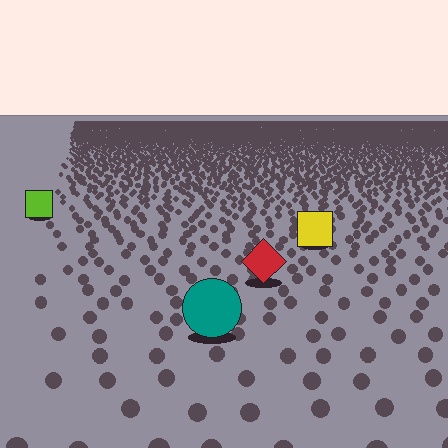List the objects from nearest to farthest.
From nearest to farthest: the teal circle, the red diamond, the yellow square, the lime square.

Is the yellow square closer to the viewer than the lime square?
Yes. The yellow square is closer — you can tell from the texture gradient: the ground texture is coarser near it.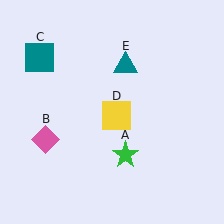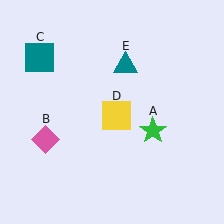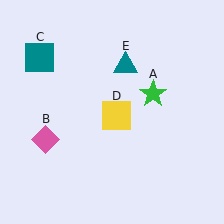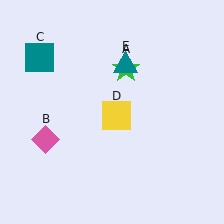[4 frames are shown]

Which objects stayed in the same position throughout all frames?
Pink diamond (object B) and teal square (object C) and yellow square (object D) and teal triangle (object E) remained stationary.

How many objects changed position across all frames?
1 object changed position: green star (object A).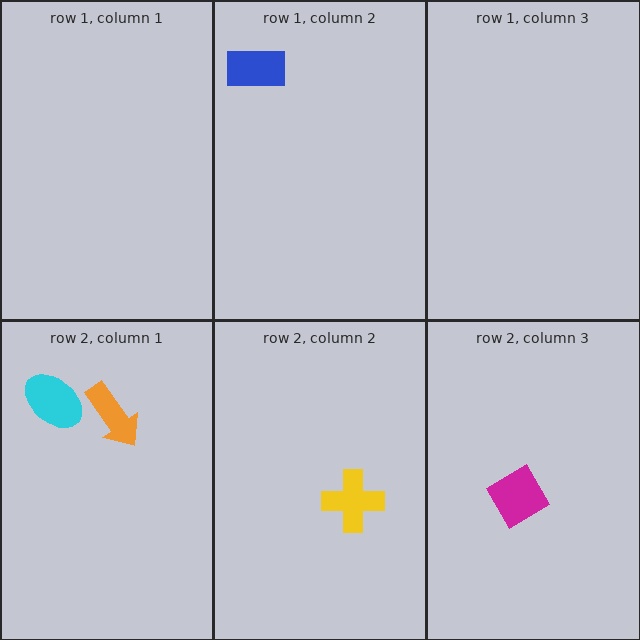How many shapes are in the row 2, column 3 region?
1.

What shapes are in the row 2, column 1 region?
The orange arrow, the cyan ellipse.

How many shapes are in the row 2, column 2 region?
1.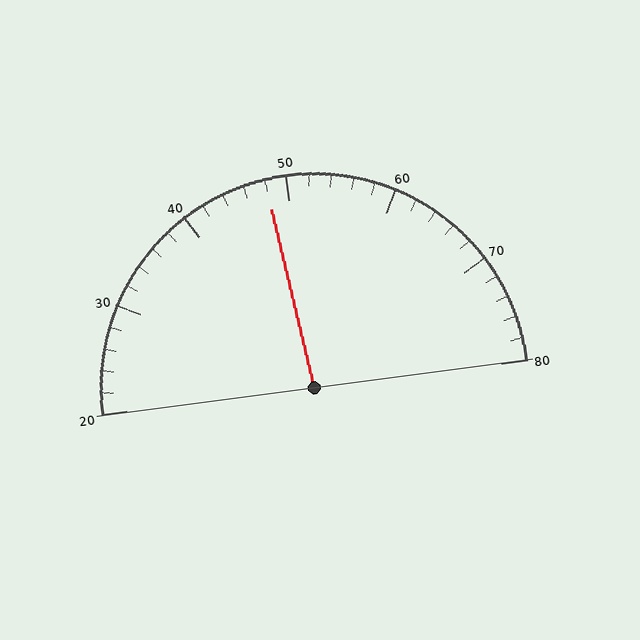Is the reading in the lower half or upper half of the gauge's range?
The reading is in the lower half of the range (20 to 80).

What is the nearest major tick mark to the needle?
The nearest major tick mark is 50.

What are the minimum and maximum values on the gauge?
The gauge ranges from 20 to 80.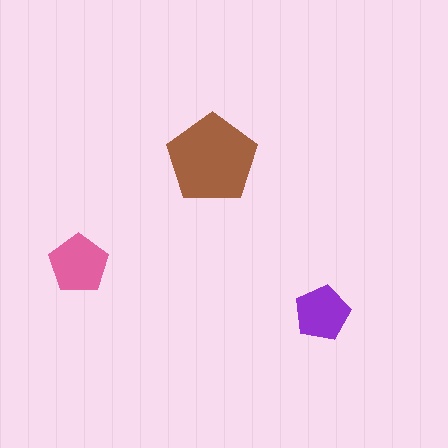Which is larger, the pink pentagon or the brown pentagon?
The brown one.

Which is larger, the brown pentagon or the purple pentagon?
The brown one.